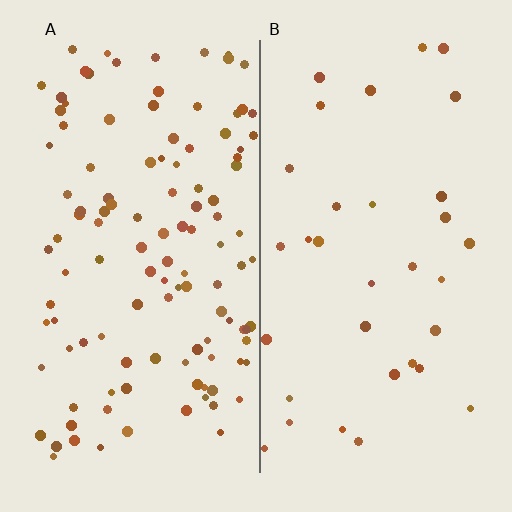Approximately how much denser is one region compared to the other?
Approximately 3.5× — region A over region B.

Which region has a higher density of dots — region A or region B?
A (the left).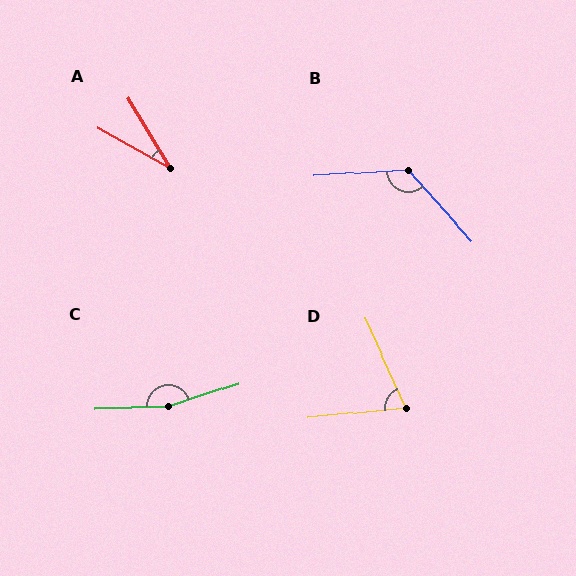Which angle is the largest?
C, at approximately 164 degrees.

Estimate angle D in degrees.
Approximately 72 degrees.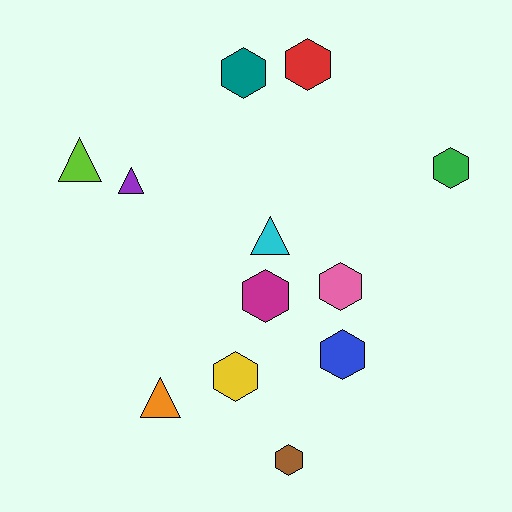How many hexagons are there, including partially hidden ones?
There are 8 hexagons.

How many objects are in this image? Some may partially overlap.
There are 12 objects.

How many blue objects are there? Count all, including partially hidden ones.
There is 1 blue object.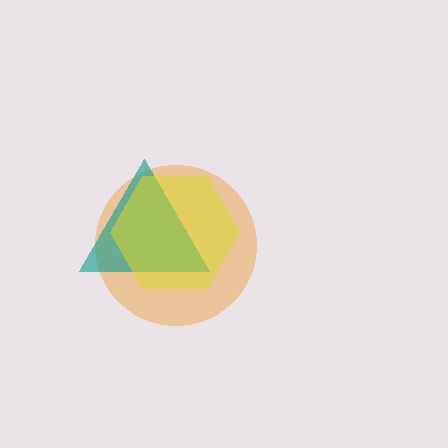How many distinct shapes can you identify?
There are 3 distinct shapes: an orange circle, a teal triangle, a yellow hexagon.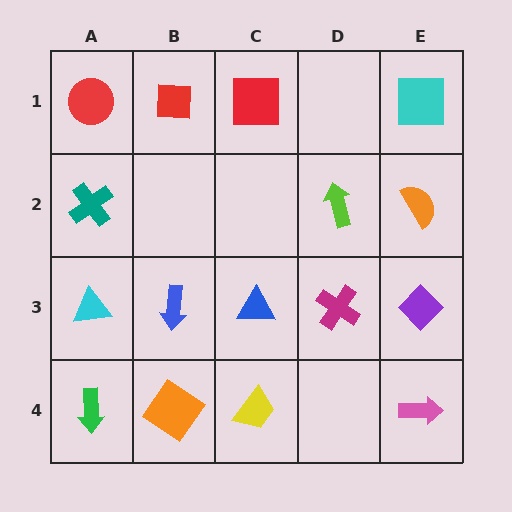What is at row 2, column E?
An orange semicircle.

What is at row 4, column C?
A yellow trapezoid.